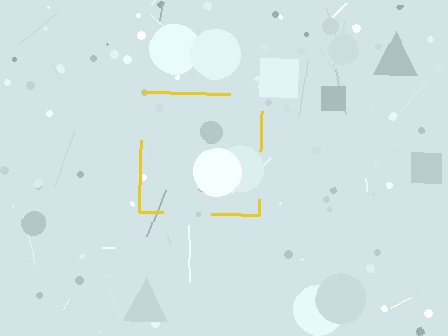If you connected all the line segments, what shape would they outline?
They would outline a square.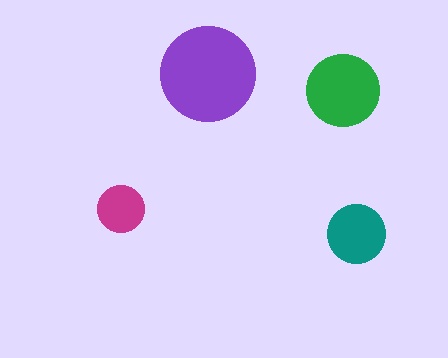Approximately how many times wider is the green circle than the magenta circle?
About 1.5 times wider.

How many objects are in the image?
There are 4 objects in the image.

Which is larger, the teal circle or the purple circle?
The purple one.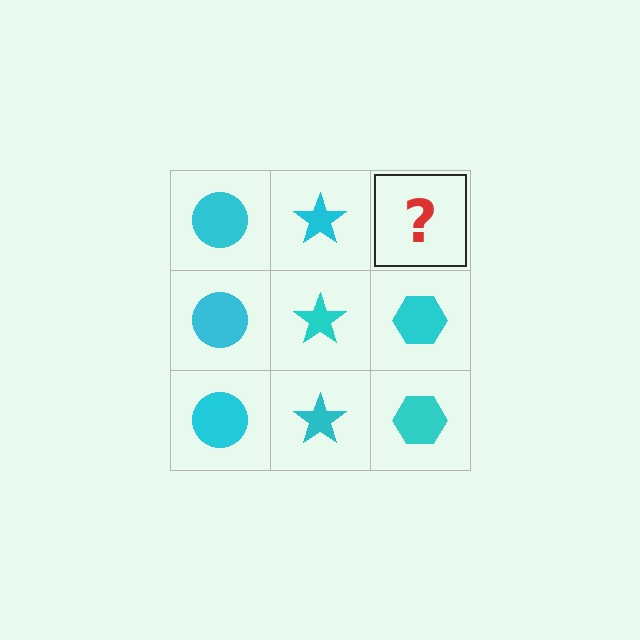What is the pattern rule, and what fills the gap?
The rule is that each column has a consistent shape. The gap should be filled with a cyan hexagon.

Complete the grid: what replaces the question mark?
The question mark should be replaced with a cyan hexagon.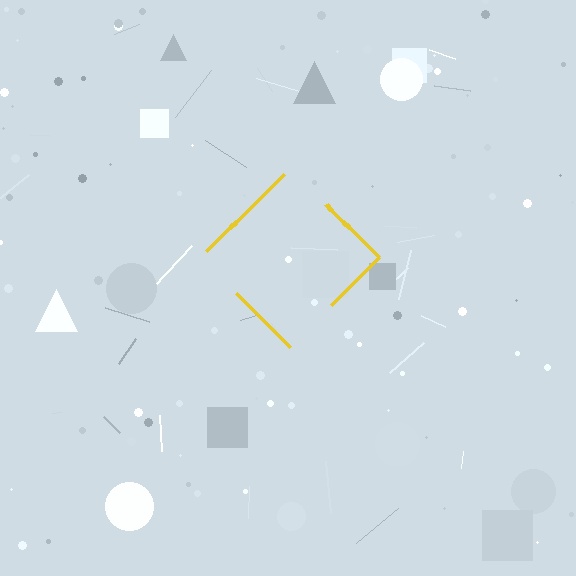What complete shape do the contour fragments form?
The contour fragments form a diamond.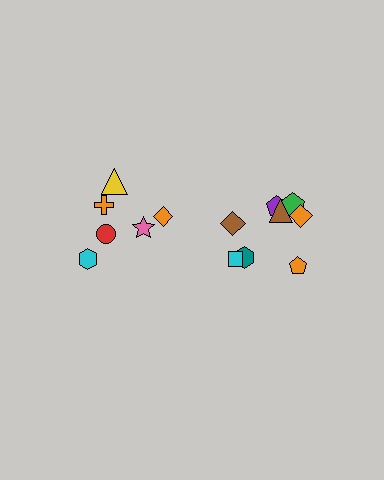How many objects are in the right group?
There are 8 objects.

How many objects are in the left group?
There are 6 objects.